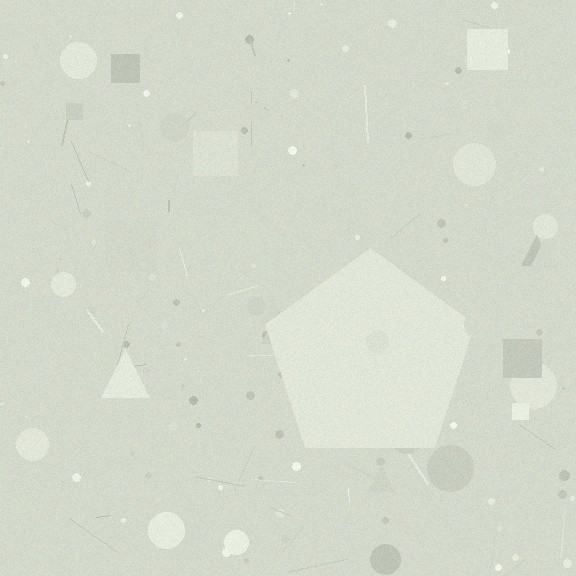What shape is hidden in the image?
A pentagon is hidden in the image.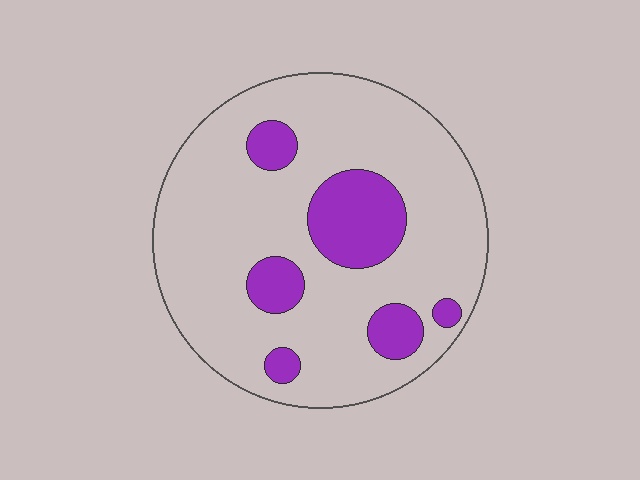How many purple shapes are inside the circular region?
6.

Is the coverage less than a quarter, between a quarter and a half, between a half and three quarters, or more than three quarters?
Less than a quarter.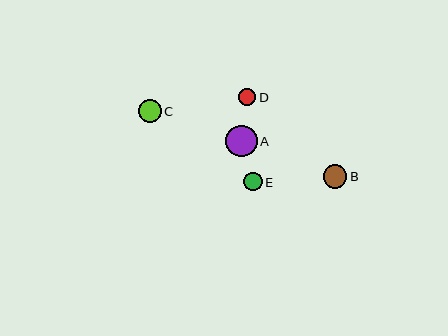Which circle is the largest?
Circle A is the largest with a size of approximately 32 pixels.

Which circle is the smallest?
Circle D is the smallest with a size of approximately 17 pixels.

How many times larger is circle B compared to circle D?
Circle B is approximately 1.4 times the size of circle D.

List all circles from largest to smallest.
From largest to smallest: A, B, C, E, D.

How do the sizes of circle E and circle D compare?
Circle E and circle D are approximately the same size.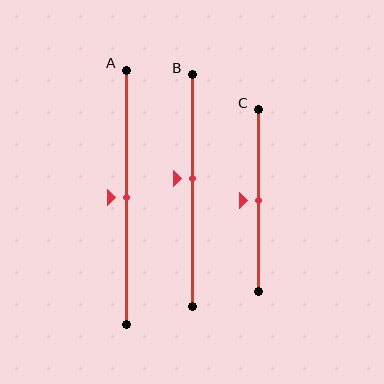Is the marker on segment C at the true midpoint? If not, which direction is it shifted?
Yes, the marker on segment C is at the true midpoint.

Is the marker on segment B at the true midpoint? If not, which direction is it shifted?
No, the marker on segment B is shifted upward by about 5% of the segment length.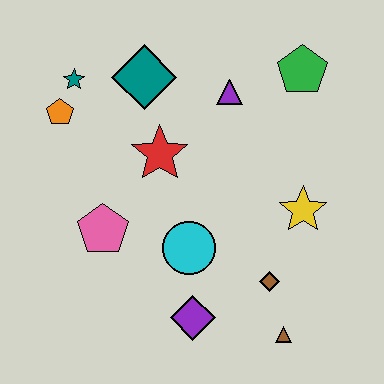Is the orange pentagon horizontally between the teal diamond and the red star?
No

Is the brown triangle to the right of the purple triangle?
Yes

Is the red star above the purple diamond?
Yes